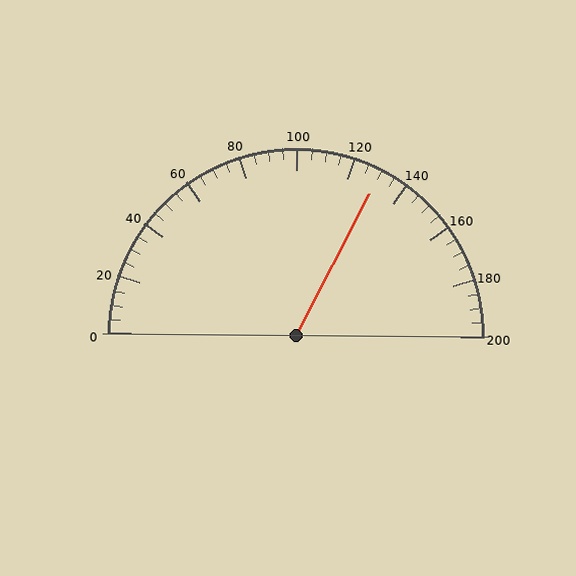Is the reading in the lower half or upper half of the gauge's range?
The reading is in the upper half of the range (0 to 200).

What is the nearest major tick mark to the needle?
The nearest major tick mark is 120.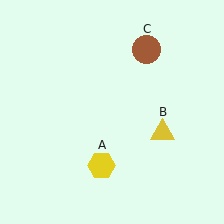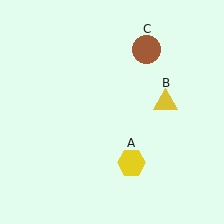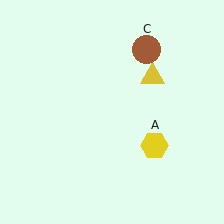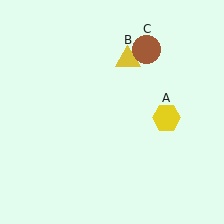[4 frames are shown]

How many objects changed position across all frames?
2 objects changed position: yellow hexagon (object A), yellow triangle (object B).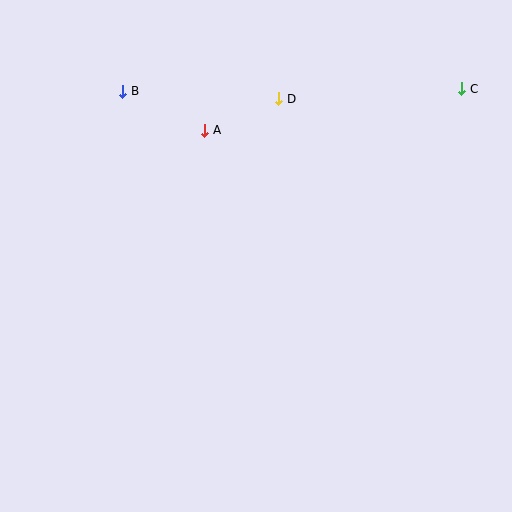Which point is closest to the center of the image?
Point A at (205, 130) is closest to the center.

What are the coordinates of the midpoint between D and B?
The midpoint between D and B is at (201, 95).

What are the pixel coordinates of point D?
Point D is at (279, 99).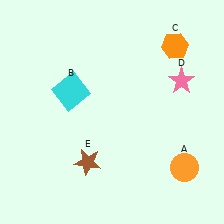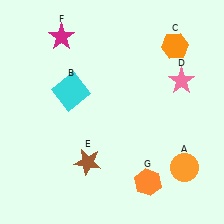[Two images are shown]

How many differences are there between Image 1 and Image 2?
There are 2 differences between the two images.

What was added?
A magenta star (F), an orange hexagon (G) were added in Image 2.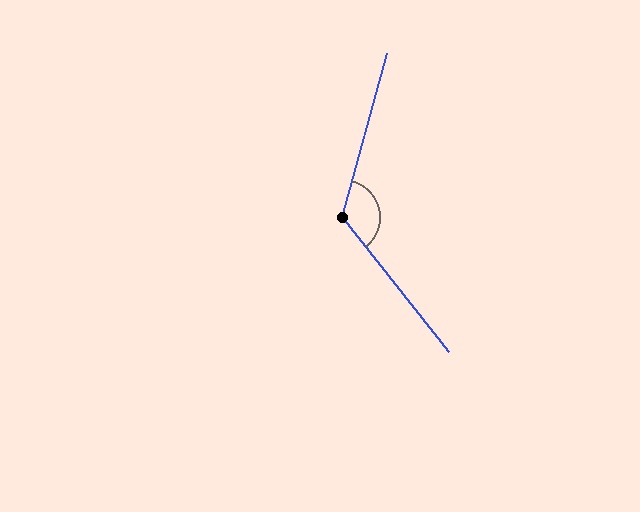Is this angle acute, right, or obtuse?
It is obtuse.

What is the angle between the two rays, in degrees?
Approximately 126 degrees.